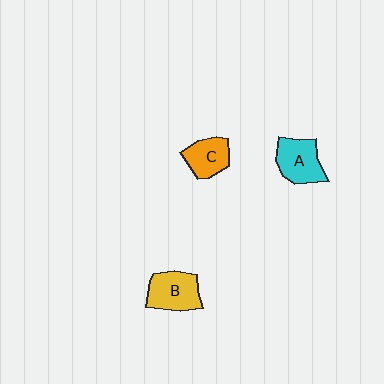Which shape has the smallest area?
Shape C (orange).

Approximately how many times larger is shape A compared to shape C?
Approximately 1.2 times.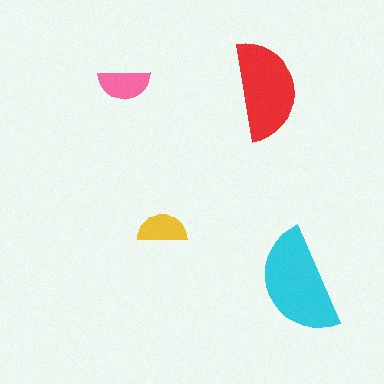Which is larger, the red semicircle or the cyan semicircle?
The cyan one.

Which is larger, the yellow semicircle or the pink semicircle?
The pink one.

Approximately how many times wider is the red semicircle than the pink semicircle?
About 2 times wider.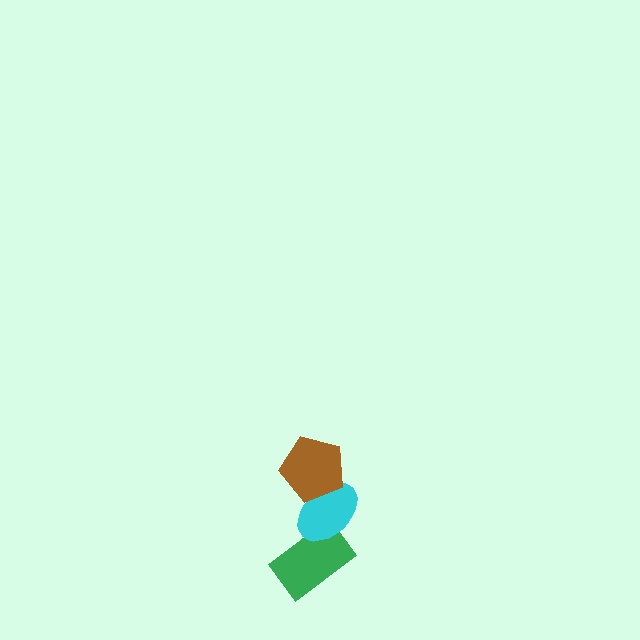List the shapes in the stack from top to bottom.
From top to bottom: the brown pentagon, the cyan ellipse, the green rectangle.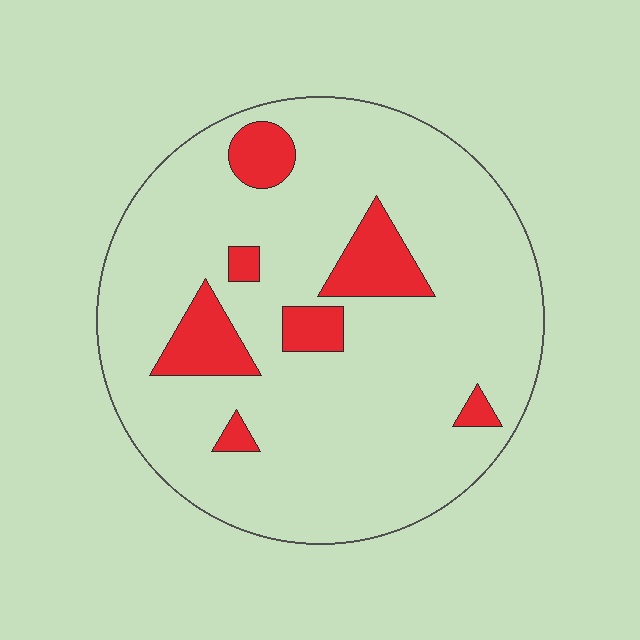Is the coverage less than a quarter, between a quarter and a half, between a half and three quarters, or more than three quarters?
Less than a quarter.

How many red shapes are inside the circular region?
7.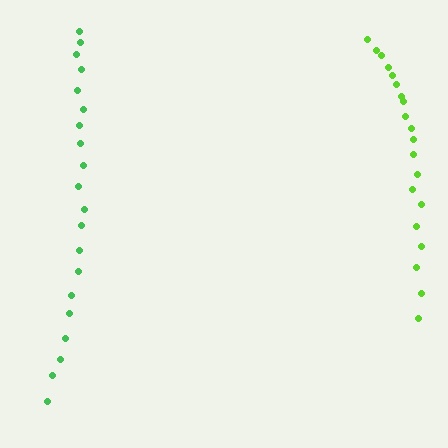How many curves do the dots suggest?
There are 2 distinct paths.